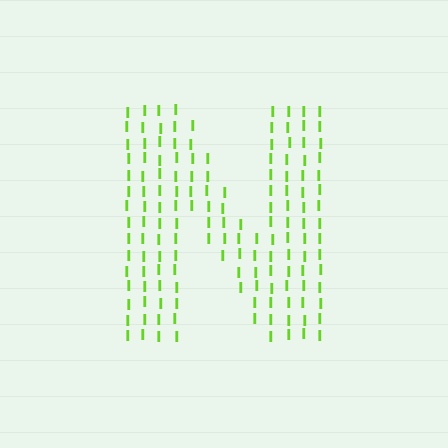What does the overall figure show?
The overall figure shows the letter N.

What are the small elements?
The small elements are letter I's.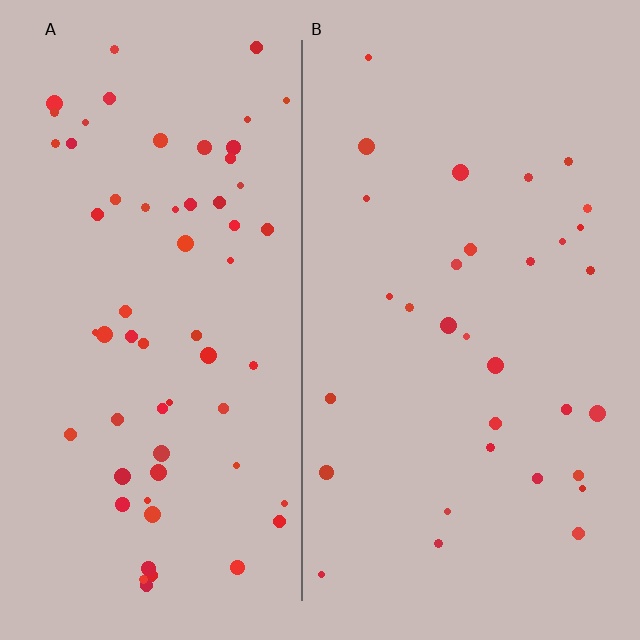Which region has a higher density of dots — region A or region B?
A (the left).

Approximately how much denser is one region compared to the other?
Approximately 1.9× — region A over region B.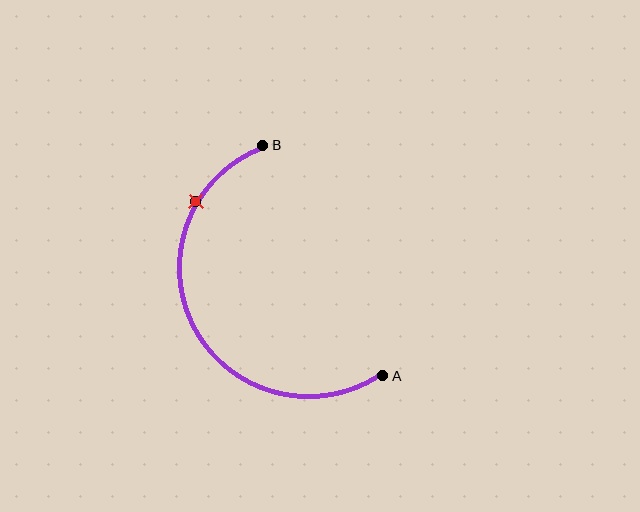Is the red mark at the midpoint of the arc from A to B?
No. The red mark lies on the arc but is closer to endpoint B. The arc midpoint would be at the point on the curve equidistant along the arc from both A and B.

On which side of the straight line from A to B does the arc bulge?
The arc bulges to the left of the straight line connecting A and B.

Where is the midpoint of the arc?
The arc midpoint is the point on the curve farthest from the straight line joining A and B. It sits to the left of that line.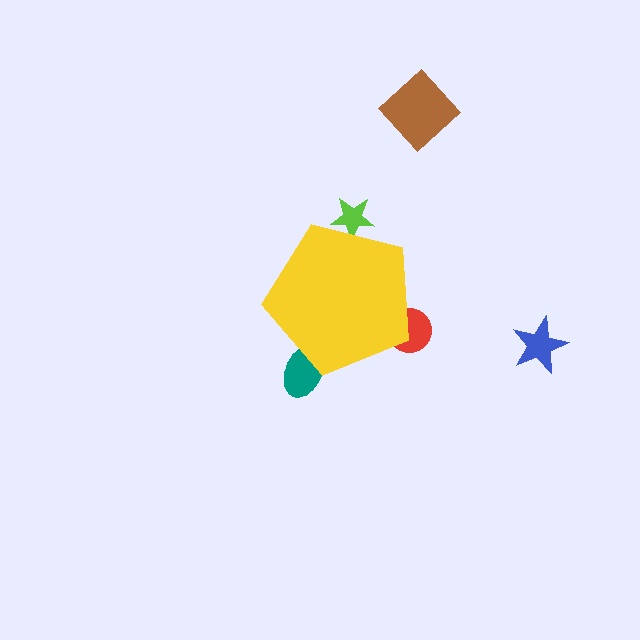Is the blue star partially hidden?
No, the blue star is fully visible.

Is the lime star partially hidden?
Yes, the lime star is partially hidden behind the yellow pentagon.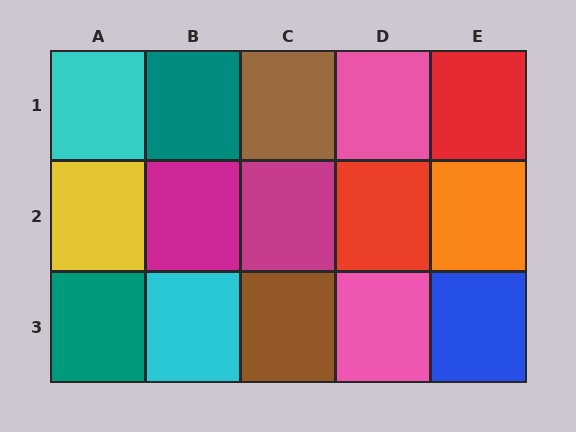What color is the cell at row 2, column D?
Red.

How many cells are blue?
1 cell is blue.